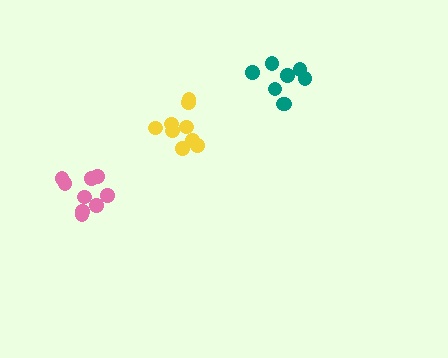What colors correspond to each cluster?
The clusters are colored: yellow, teal, pink.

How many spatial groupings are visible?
There are 3 spatial groupings.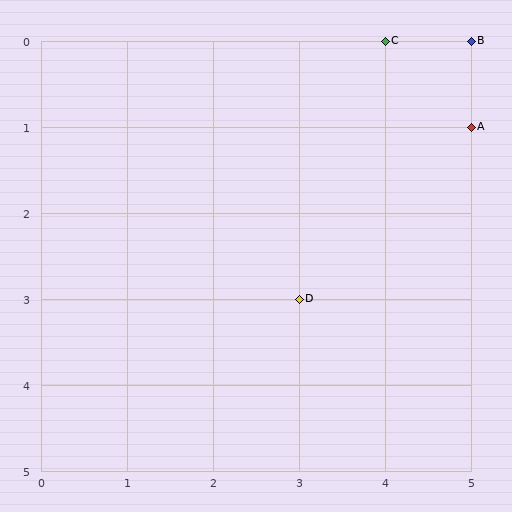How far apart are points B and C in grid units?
Points B and C are 1 column apart.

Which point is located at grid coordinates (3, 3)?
Point D is at (3, 3).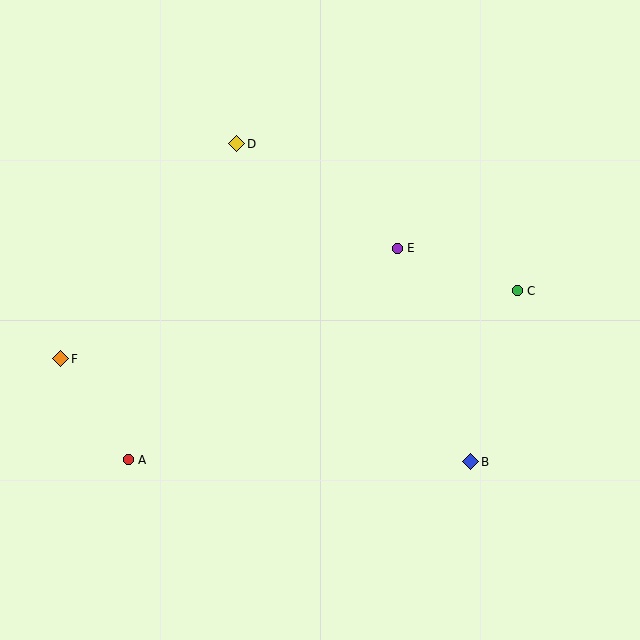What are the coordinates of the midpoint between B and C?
The midpoint between B and C is at (494, 376).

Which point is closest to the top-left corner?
Point D is closest to the top-left corner.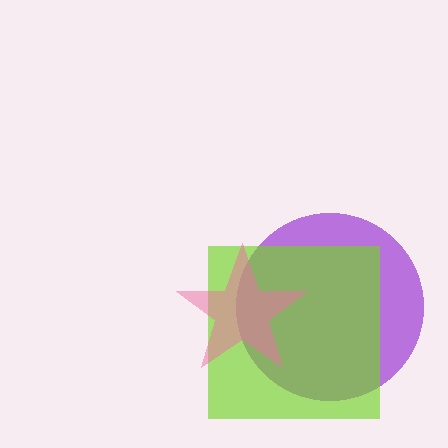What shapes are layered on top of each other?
The layered shapes are: a purple circle, a lime square, a pink star.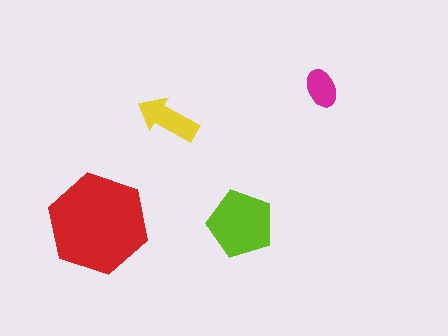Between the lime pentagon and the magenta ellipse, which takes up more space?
The lime pentagon.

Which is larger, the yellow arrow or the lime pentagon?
The lime pentagon.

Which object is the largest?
The red hexagon.